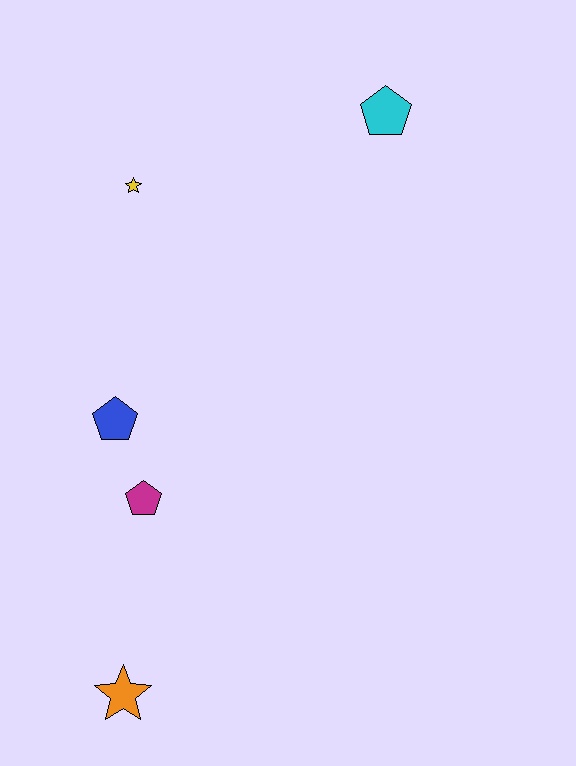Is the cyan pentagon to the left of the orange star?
No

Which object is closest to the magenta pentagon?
The blue pentagon is closest to the magenta pentagon.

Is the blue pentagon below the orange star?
No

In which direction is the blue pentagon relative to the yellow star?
The blue pentagon is below the yellow star.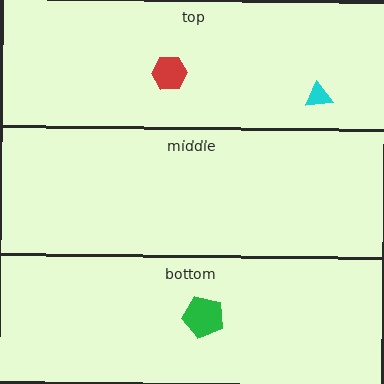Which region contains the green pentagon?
The bottom region.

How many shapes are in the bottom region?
1.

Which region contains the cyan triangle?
The top region.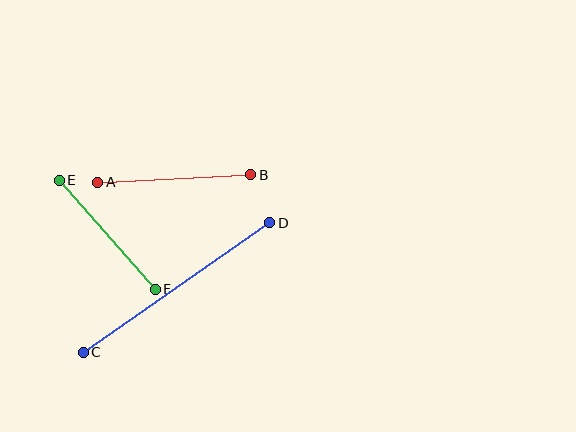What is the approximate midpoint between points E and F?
The midpoint is at approximately (107, 235) pixels.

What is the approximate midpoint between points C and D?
The midpoint is at approximately (177, 287) pixels.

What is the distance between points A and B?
The distance is approximately 153 pixels.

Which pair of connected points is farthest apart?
Points C and D are farthest apart.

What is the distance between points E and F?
The distance is approximately 145 pixels.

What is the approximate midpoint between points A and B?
The midpoint is at approximately (174, 178) pixels.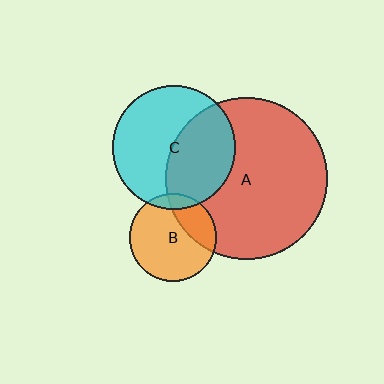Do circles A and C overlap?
Yes.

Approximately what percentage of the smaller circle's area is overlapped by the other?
Approximately 45%.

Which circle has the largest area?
Circle A (red).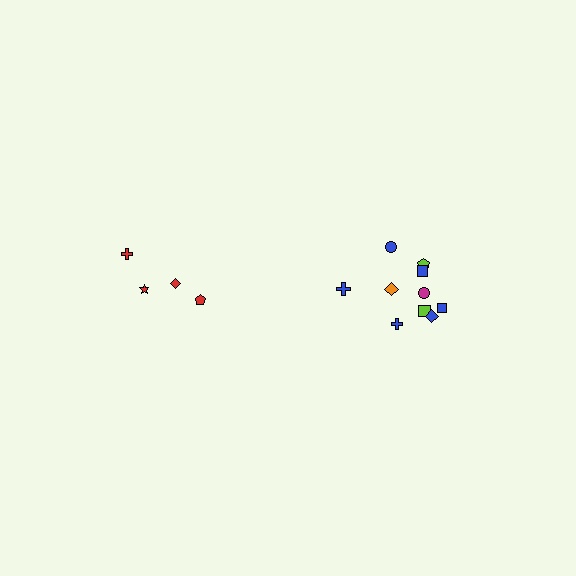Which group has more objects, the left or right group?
The right group.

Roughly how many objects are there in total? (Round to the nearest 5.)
Roughly 15 objects in total.